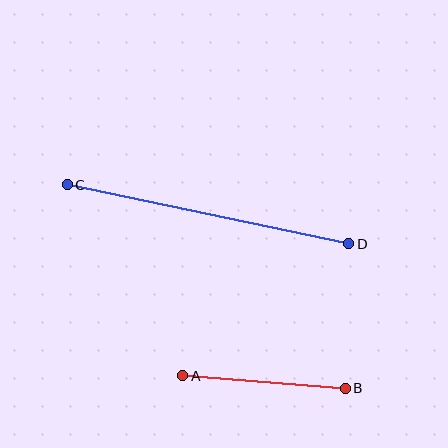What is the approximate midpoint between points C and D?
The midpoint is at approximately (208, 214) pixels.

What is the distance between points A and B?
The distance is approximately 163 pixels.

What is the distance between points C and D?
The distance is approximately 287 pixels.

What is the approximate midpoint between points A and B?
The midpoint is at approximately (264, 382) pixels.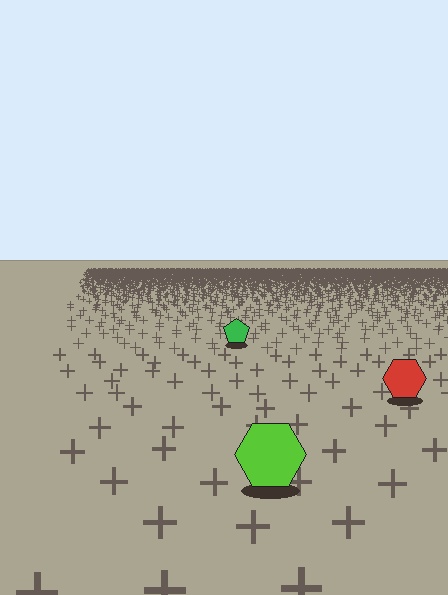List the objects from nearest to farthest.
From nearest to farthest: the lime hexagon, the red hexagon, the green pentagon.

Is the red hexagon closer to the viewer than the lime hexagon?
No. The lime hexagon is closer — you can tell from the texture gradient: the ground texture is coarser near it.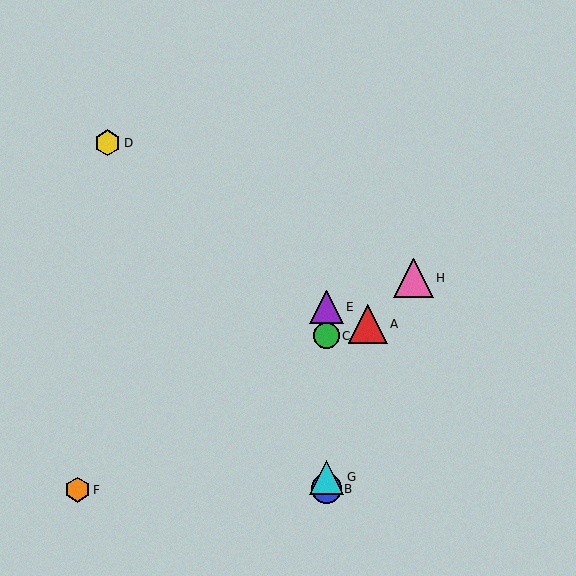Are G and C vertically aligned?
Yes, both are at x≈326.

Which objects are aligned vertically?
Objects B, C, E, G are aligned vertically.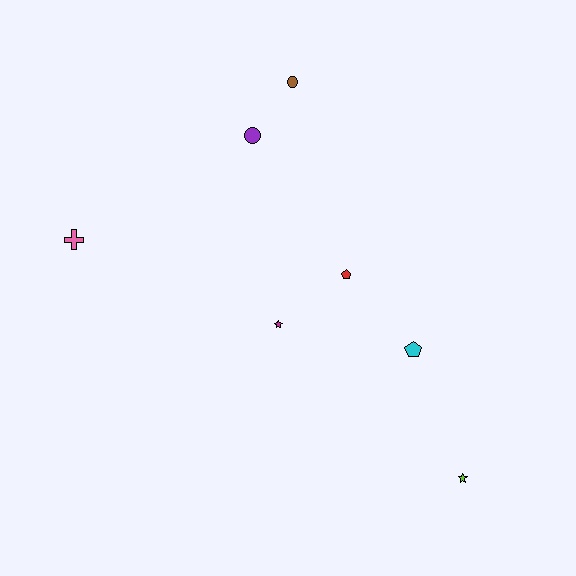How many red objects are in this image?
There is 1 red object.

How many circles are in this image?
There are 2 circles.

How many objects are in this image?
There are 7 objects.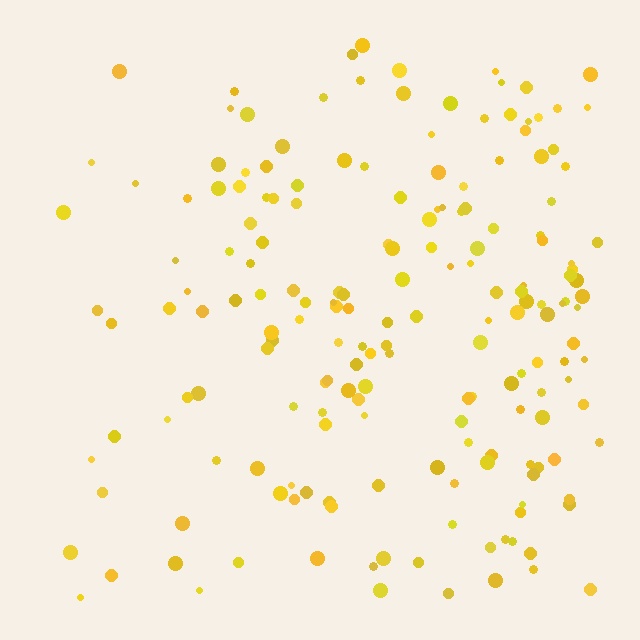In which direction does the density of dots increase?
From left to right, with the right side densest.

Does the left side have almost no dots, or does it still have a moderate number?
Still a moderate number, just noticeably fewer than the right.